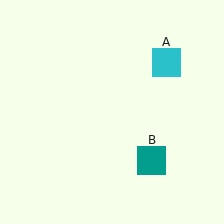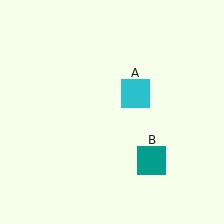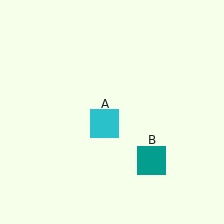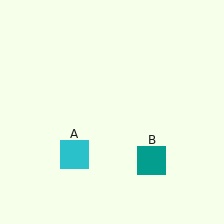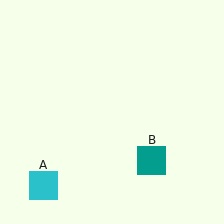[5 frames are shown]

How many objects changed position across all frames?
1 object changed position: cyan square (object A).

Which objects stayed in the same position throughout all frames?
Teal square (object B) remained stationary.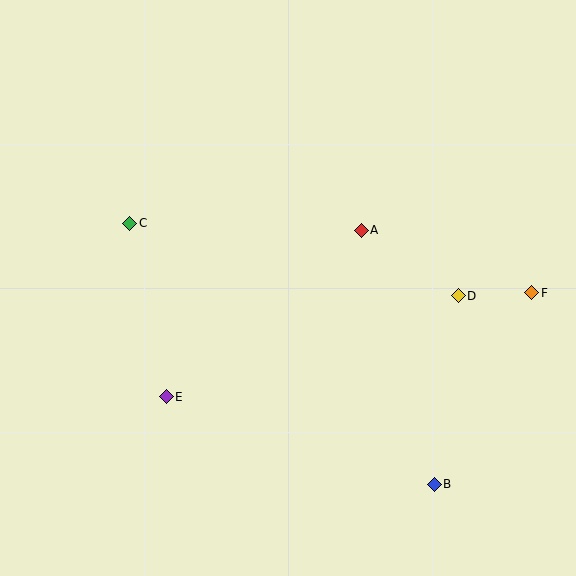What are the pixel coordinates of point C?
Point C is at (130, 223).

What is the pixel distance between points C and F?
The distance between C and F is 408 pixels.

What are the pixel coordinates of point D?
Point D is at (458, 296).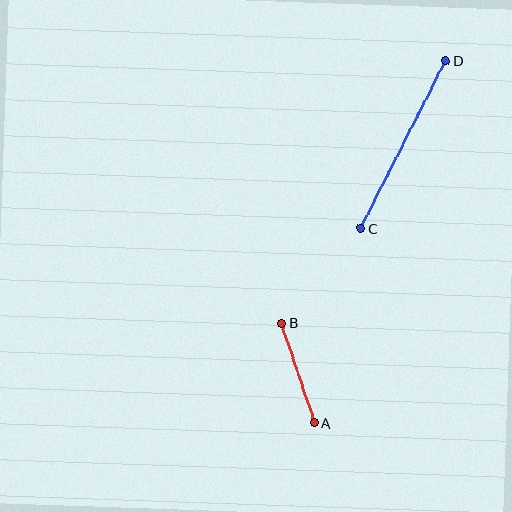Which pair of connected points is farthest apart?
Points C and D are farthest apart.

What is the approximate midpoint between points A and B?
The midpoint is at approximately (298, 373) pixels.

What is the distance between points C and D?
The distance is approximately 188 pixels.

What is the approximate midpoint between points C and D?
The midpoint is at approximately (403, 145) pixels.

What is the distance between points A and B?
The distance is approximately 105 pixels.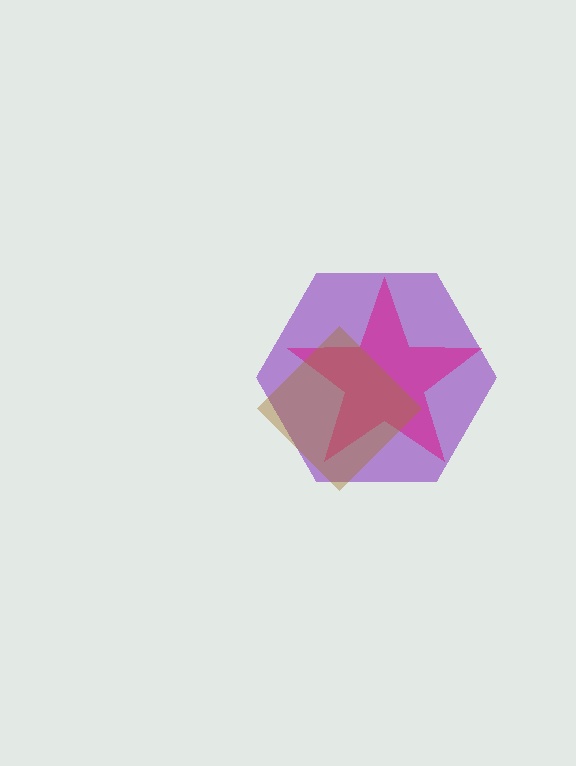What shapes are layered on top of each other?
The layered shapes are: a purple hexagon, a magenta star, a brown diamond.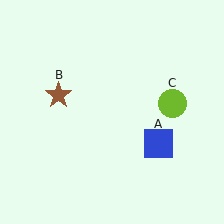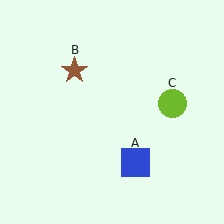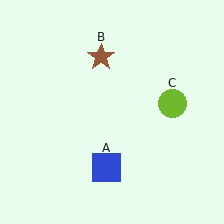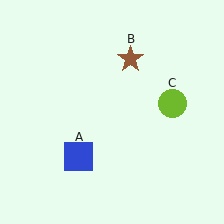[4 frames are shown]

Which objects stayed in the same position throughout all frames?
Lime circle (object C) remained stationary.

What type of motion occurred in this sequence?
The blue square (object A), brown star (object B) rotated clockwise around the center of the scene.